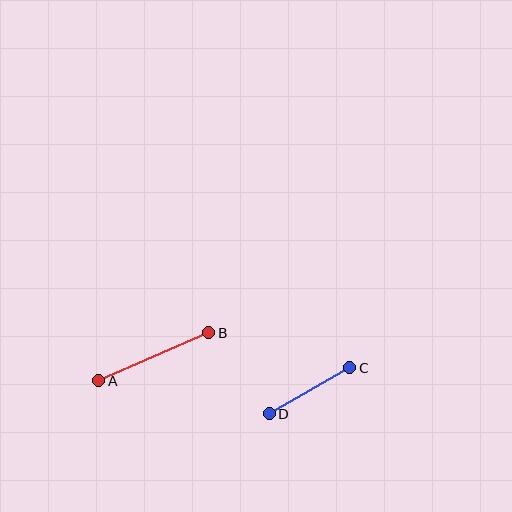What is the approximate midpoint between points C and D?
The midpoint is at approximately (310, 391) pixels.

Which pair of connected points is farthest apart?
Points A and B are farthest apart.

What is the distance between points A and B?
The distance is approximately 120 pixels.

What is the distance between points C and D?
The distance is approximately 93 pixels.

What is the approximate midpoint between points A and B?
The midpoint is at approximately (154, 357) pixels.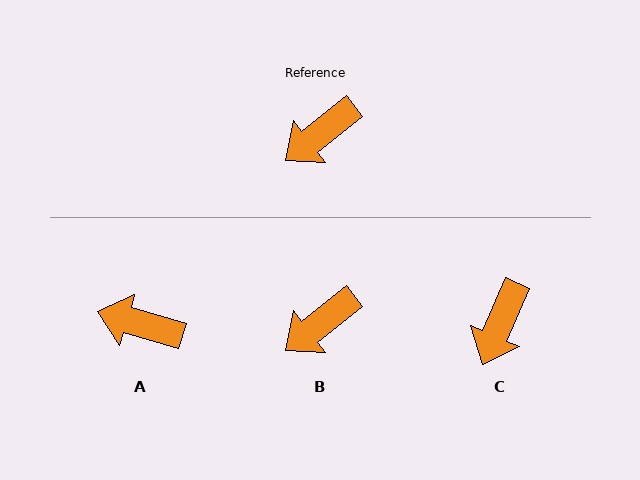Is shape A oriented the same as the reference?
No, it is off by about 55 degrees.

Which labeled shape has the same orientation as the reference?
B.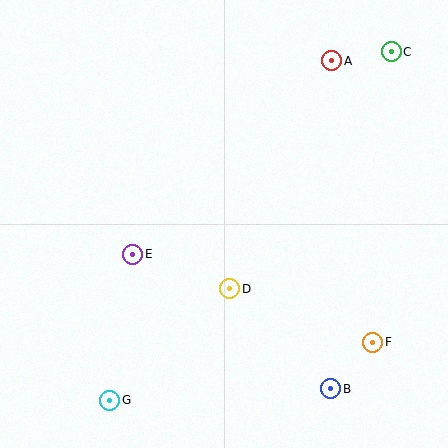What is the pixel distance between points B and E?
The distance between B and E is 240 pixels.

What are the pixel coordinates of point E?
Point E is at (133, 254).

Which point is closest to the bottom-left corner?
Point G is closest to the bottom-left corner.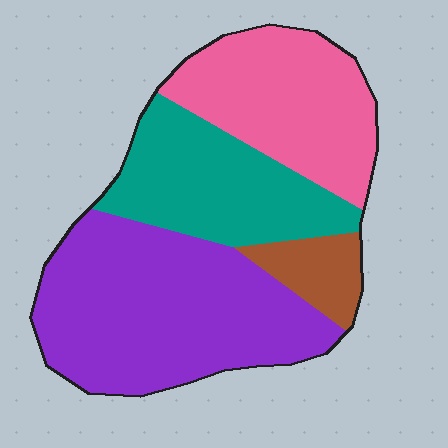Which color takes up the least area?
Brown, at roughly 10%.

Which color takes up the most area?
Purple, at roughly 40%.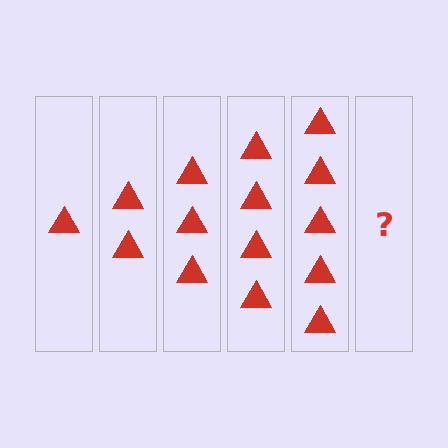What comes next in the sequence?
The next element should be 6 triangles.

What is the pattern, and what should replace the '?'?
The pattern is that each step adds one more triangle. The '?' should be 6 triangles.